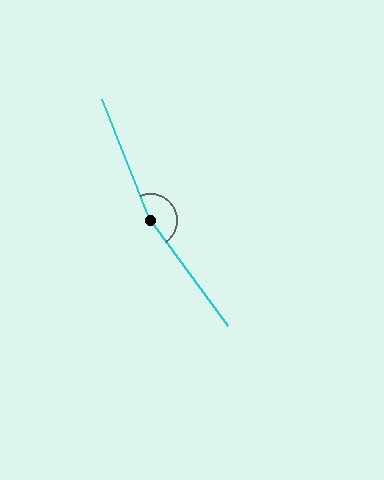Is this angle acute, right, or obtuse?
It is obtuse.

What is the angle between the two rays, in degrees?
Approximately 165 degrees.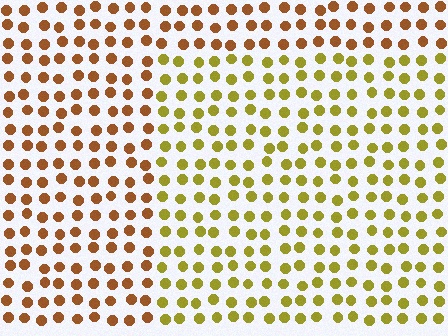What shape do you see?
I see a rectangle.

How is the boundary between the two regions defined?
The boundary is defined purely by a slight shift in hue (about 37 degrees). Spacing, size, and orientation are identical on both sides.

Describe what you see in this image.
The image is filled with small brown elements in a uniform arrangement. A rectangle-shaped region is visible where the elements are tinted to a slightly different hue, forming a subtle color boundary.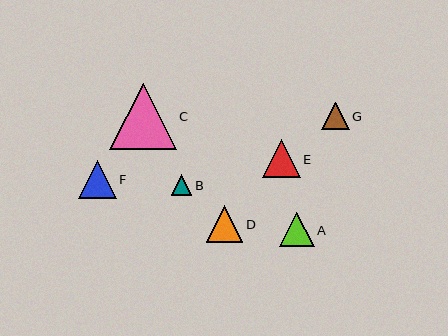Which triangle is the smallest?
Triangle B is the smallest with a size of approximately 20 pixels.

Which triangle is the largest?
Triangle C is the largest with a size of approximately 66 pixels.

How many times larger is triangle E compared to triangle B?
Triangle E is approximately 1.9 times the size of triangle B.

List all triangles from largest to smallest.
From largest to smallest: C, E, F, D, A, G, B.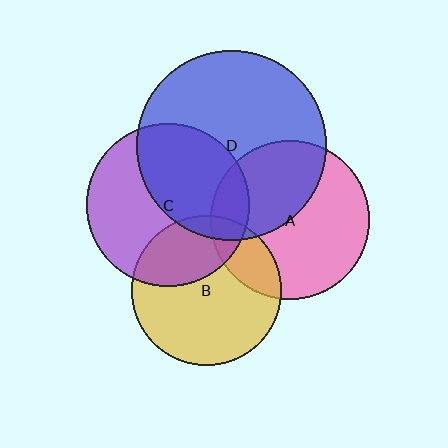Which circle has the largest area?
Circle D (blue).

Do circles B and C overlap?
Yes.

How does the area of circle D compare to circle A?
Approximately 1.4 times.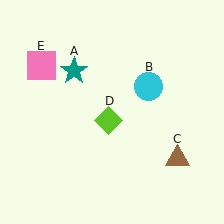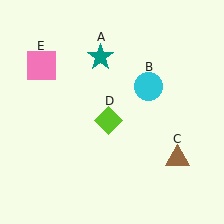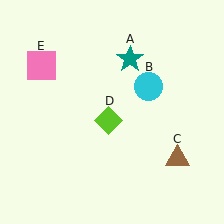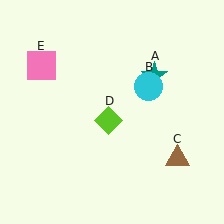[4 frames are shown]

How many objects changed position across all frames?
1 object changed position: teal star (object A).